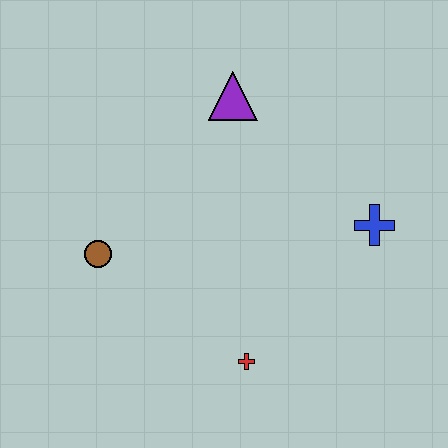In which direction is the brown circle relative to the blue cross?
The brown circle is to the left of the blue cross.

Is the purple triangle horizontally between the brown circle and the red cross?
Yes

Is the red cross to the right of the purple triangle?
Yes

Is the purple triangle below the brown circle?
No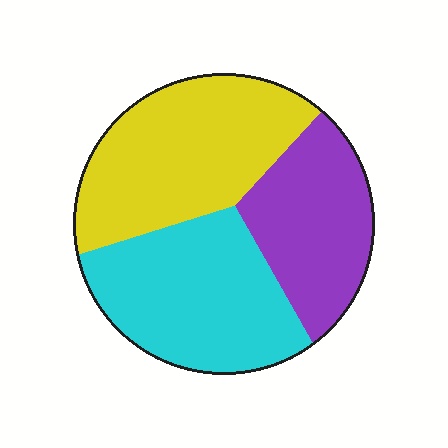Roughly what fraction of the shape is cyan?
Cyan takes up about three eighths (3/8) of the shape.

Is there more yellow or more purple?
Yellow.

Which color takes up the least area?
Purple, at roughly 25%.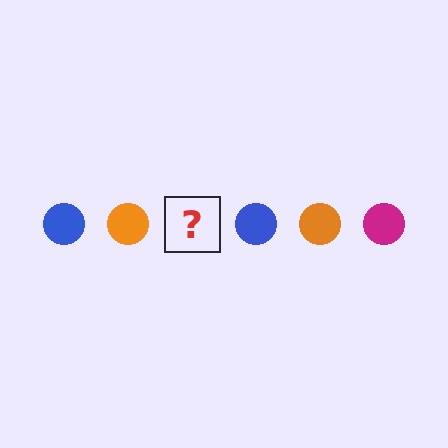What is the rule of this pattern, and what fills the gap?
The rule is that the pattern cycles through blue, orange, magenta circles. The gap should be filled with a magenta circle.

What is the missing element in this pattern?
The missing element is a magenta circle.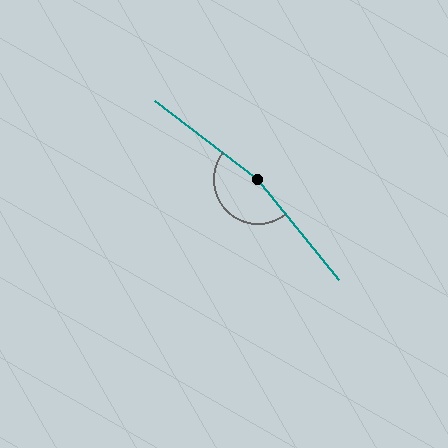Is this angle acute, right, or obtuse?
It is obtuse.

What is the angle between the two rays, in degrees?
Approximately 166 degrees.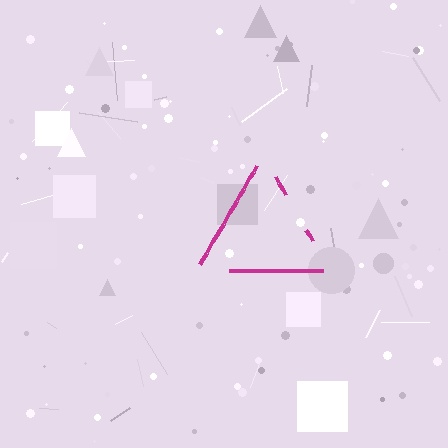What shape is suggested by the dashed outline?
The dashed outline suggests a triangle.